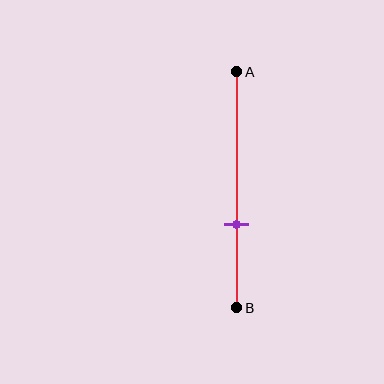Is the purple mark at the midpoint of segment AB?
No, the mark is at about 65% from A, not at the 50% midpoint.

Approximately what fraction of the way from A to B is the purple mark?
The purple mark is approximately 65% of the way from A to B.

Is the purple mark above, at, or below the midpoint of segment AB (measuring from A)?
The purple mark is below the midpoint of segment AB.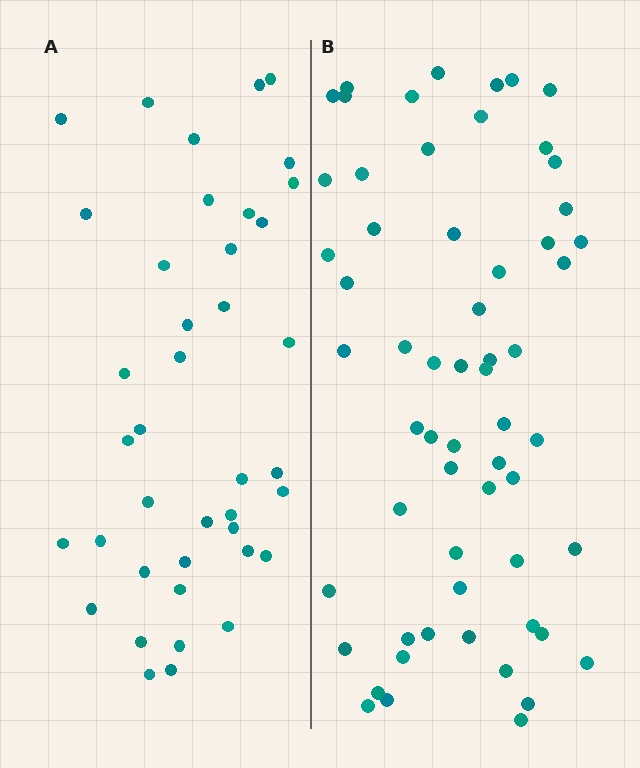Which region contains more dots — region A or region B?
Region B (the right region) has more dots.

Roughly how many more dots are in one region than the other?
Region B has approximately 20 more dots than region A.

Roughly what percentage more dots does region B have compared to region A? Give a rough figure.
About 50% more.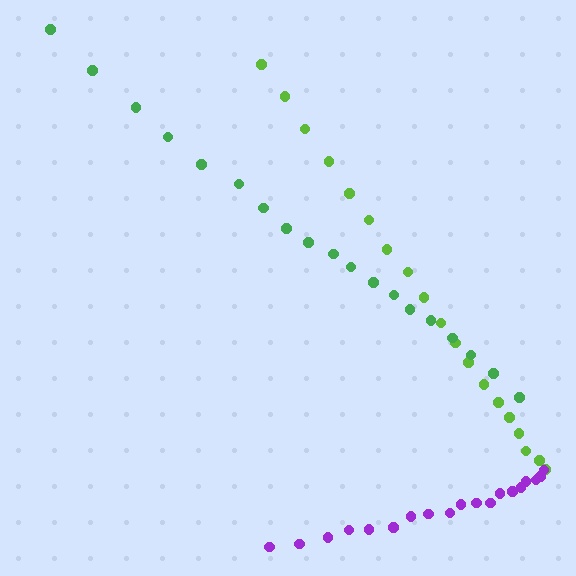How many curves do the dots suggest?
There are 3 distinct paths.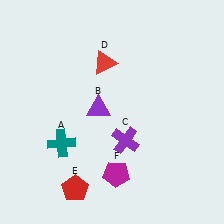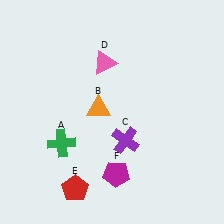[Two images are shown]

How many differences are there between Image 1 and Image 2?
There are 3 differences between the two images.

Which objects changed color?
A changed from teal to green. B changed from purple to orange. D changed from red to pink.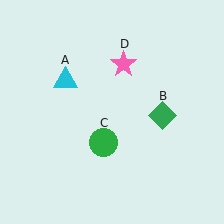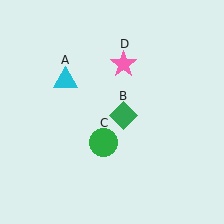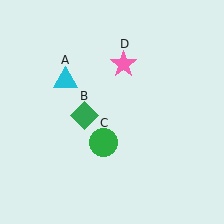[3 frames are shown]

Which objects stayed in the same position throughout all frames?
Cyan triangle (object A) and green circle (object C) and pink star (object D) remained stationary.